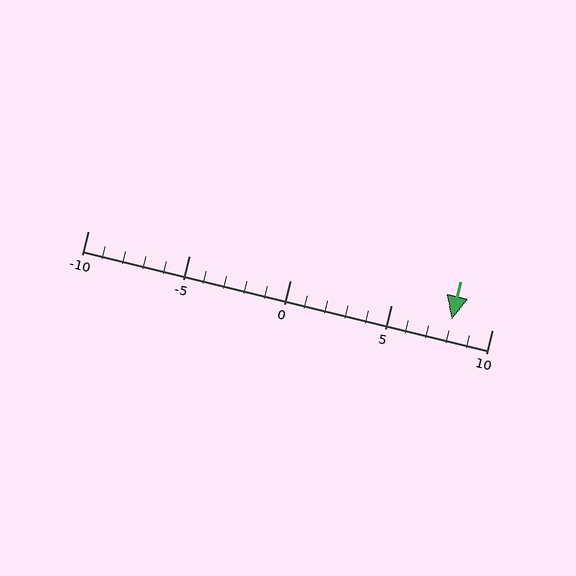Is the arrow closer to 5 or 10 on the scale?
The arrow is closer to 10.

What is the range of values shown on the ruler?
The ruler shows values from -10 to 10.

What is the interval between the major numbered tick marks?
The major tick marks are spaced 5 units apart.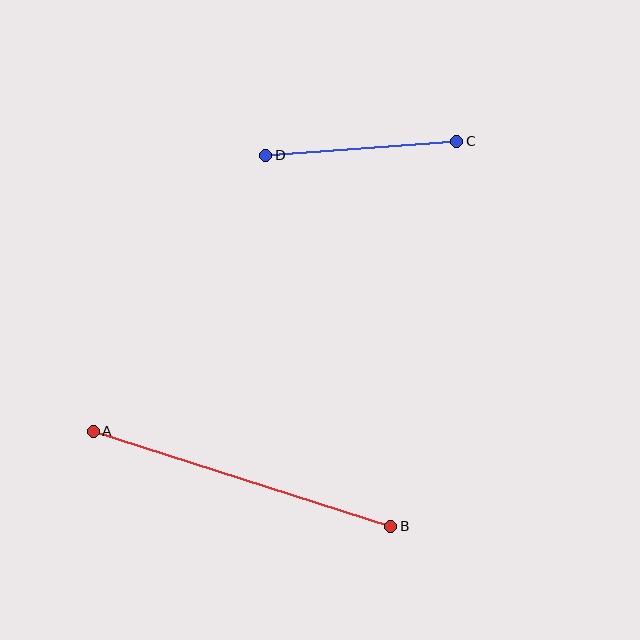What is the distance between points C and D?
The distance is approximately 191 pixels.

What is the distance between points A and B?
The distance is approximately 312 pixels.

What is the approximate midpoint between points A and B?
The midpoint is at approximately (242, 479) pixels.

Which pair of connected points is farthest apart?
Points A and B are farthest apart.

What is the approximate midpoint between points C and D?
The midpoint is at approximately (361, 148) pixels.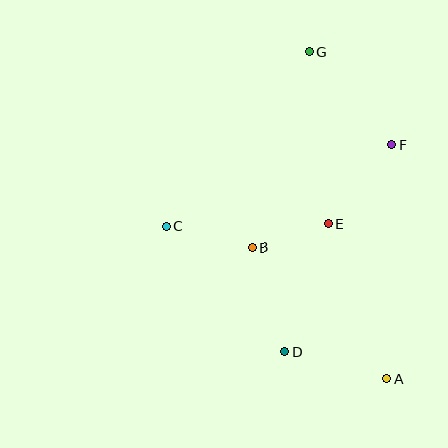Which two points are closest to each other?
Points B and E are closest to each other.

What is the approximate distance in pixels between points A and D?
The distance between A and D is approximately 106 pixels.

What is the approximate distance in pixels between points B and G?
The distance between B and G is approximately 204 pixels.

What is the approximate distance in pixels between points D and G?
The distance between D and G is approximately 301 pixels.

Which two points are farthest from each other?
Points A and G are farthest from each other.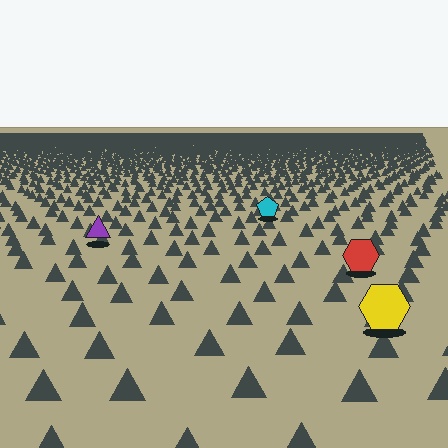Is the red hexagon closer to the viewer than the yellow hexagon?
No. The yellow hexagon is closer — you can tell from the texture gradient: the ground texture is coarser near it.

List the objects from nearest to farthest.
From nearest to farthest: the yellow hexagon, the red hexagon, the purple triangle, the cyan pentagon.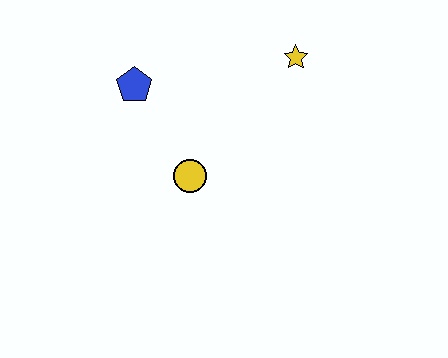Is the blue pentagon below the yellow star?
Yes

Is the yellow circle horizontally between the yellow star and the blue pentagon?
Yes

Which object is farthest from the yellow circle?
The yellow star is farthest from the yellow circle.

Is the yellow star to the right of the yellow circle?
Yes